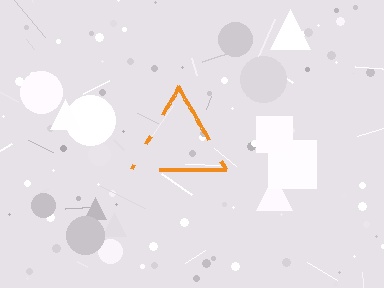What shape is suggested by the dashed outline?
The dashed outline suggests a triangle.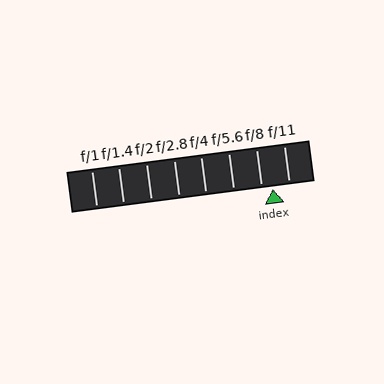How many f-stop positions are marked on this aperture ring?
There are 8 f-stop positions marked.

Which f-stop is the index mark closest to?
The index mark is closest to f/8.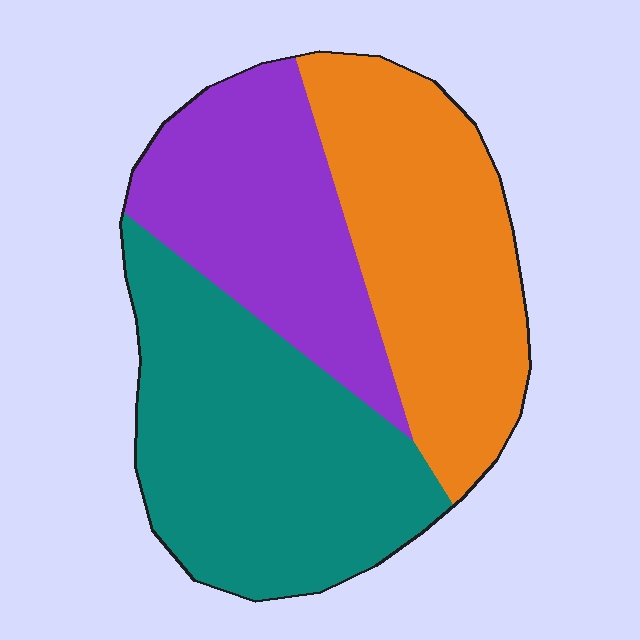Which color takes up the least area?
Purple, at roughly 25%.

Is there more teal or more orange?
Teal.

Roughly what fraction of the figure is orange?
Orange covers about 35% of the figure.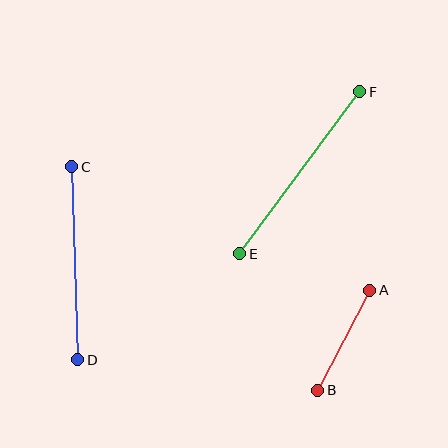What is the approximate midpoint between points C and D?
The midpoint is at approximately (75, 263) pixels.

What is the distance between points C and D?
The distance is approximately 193 pixels.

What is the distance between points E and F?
The distance is approximately 202 pixels.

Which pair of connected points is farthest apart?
Points E and F are farthest apart.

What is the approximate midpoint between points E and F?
The midpoint is at approximately (300, 173) pixels.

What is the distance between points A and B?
The distance is approximately 113 pixels.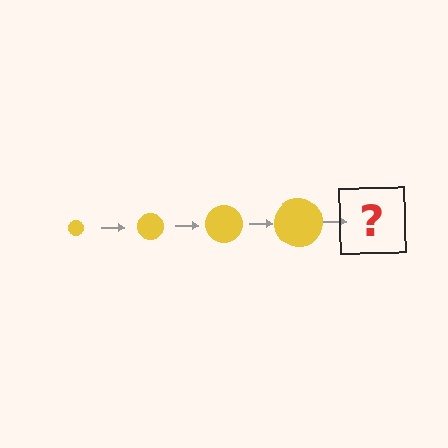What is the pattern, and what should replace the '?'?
The pattern is that the circle gets progressively larger each step. The '?' should be a yellow circle, larger than the previous one.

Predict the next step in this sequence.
The next step is a yellow circle, larger than the previous one.